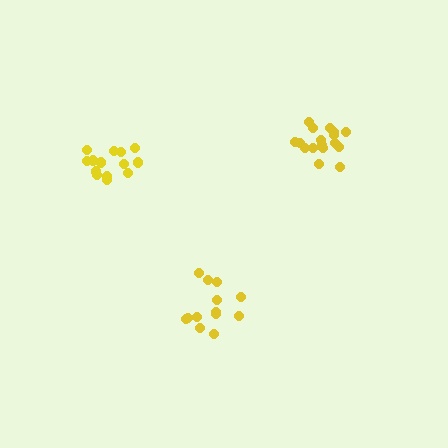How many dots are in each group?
Group 1: 13 dots, Group 2: 15 dots, Group 3: 17 dots (45 total).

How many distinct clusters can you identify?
There are 3 distinct clusters.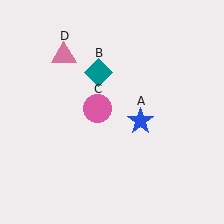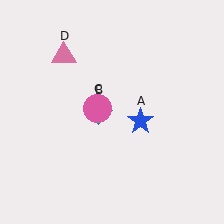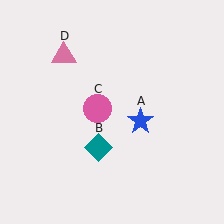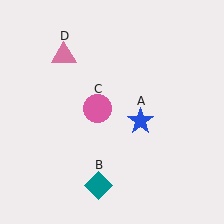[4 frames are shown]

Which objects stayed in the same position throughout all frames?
Blue star (object A) and pink circle (object C) and pink triangle (object D) remained stationary.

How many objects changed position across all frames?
1 object changed position: teal diamond (object B).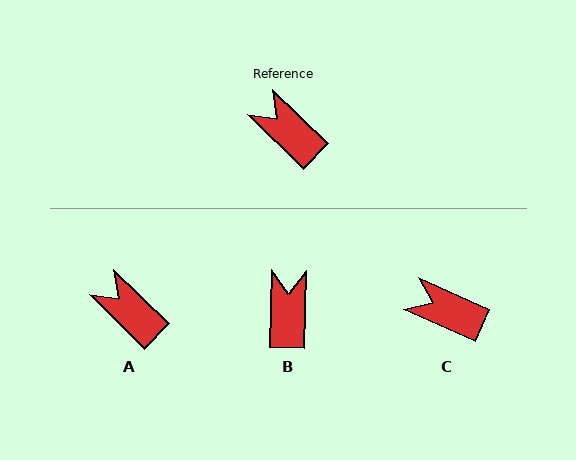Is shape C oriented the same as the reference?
No, it is off by about 20 degrees.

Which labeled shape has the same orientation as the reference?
A.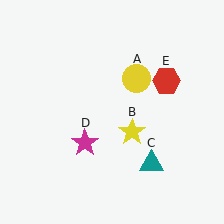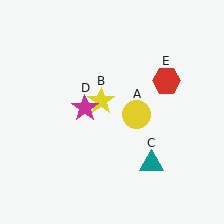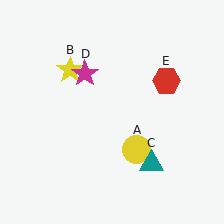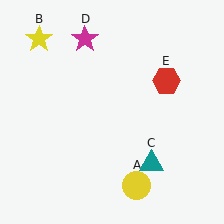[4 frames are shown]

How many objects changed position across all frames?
3 objects changed position: yellow circle (object A), yellow star (object B), magenta star (object D).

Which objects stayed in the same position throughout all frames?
Teal triangle (object C) and red hexagon (object E) remained stationary.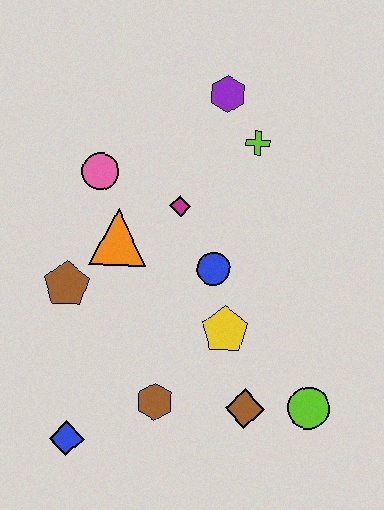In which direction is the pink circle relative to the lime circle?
The pink circle is above the lime circle.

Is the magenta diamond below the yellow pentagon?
No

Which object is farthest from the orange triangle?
The lime circle is farthest from the orange triangle.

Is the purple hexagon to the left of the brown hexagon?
No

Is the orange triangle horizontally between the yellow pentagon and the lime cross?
No